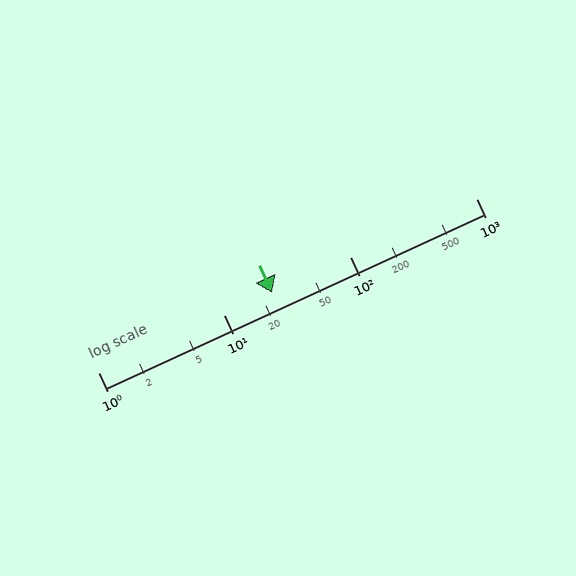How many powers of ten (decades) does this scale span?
The scale spans 3 decades, from 1 to 1000.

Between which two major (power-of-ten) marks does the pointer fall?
The pointer is between 10 and 100.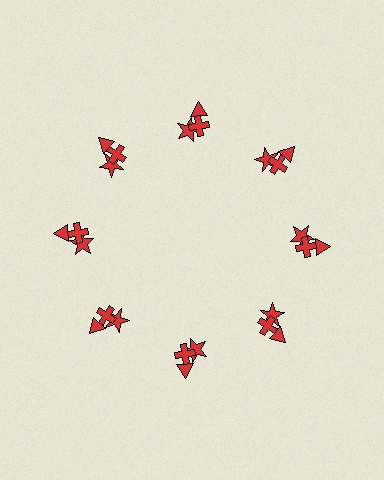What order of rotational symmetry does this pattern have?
This pattern has 8-fold rotational symmetry.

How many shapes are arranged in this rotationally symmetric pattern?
There are 24 shapes, arranged in 8 groups of 3.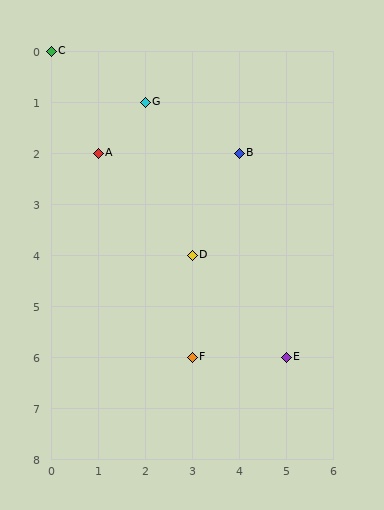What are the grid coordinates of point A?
Point A is at grid coordinates (1, 2).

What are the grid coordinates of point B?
Point B is at grid coordinates (4, 2).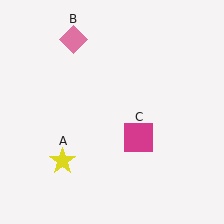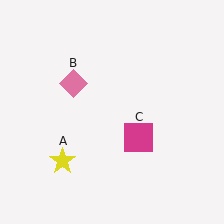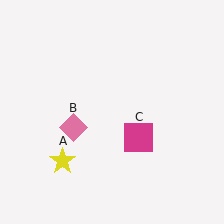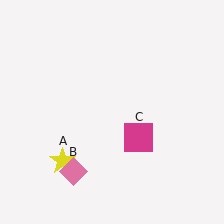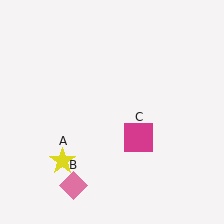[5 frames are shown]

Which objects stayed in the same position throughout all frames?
Yellow star (object A) and magenta square (object C) remained stationary.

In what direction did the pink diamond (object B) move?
The pink diamond (object B) moved down.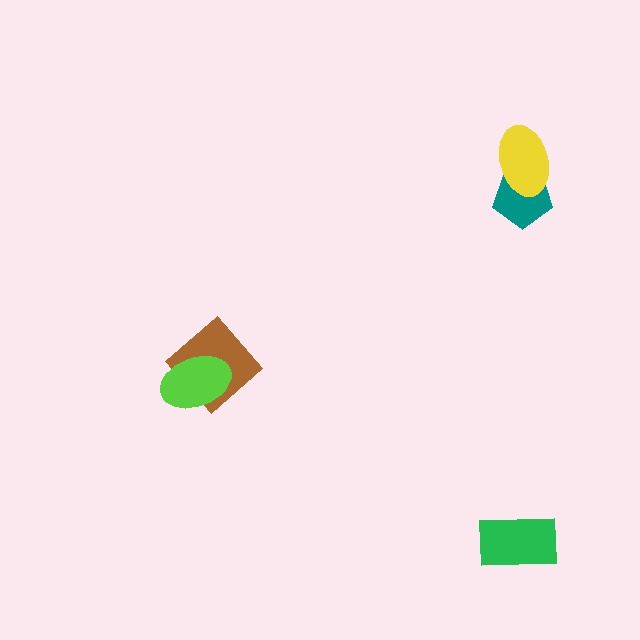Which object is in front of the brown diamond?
The lime ellipse is in front of the brown diamond.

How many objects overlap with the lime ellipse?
1 object overlaps with the lime ellipse.